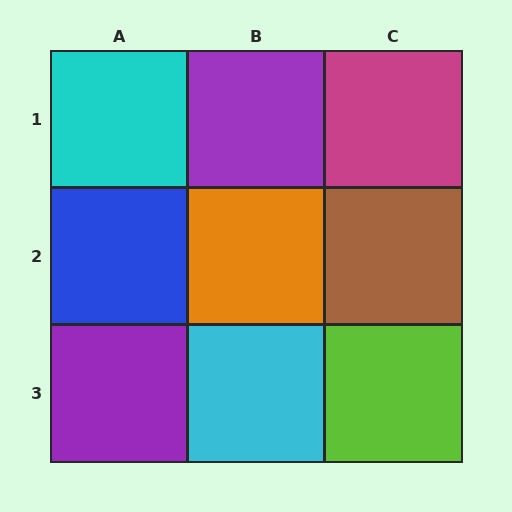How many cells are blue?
1 cell is blue.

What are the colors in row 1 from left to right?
Cyan, purple, magenta.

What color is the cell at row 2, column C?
Brown.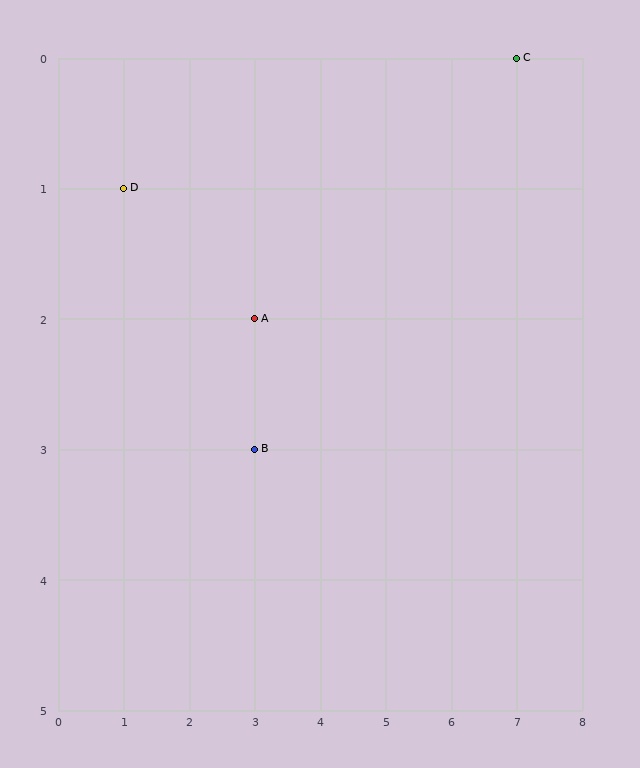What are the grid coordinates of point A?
Point A is at grid coordinates (3, 2).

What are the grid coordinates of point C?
Point C is at grid coordinates (7, 0).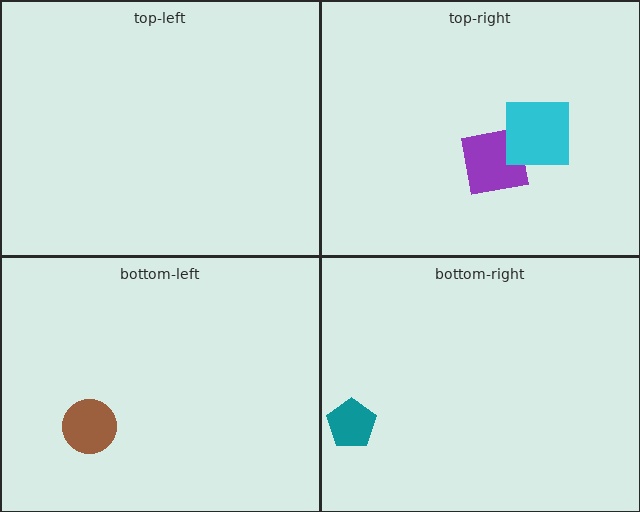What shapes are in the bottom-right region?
The teal pentagon.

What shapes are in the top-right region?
The purple square, the cyan square.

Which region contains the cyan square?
The top-right region.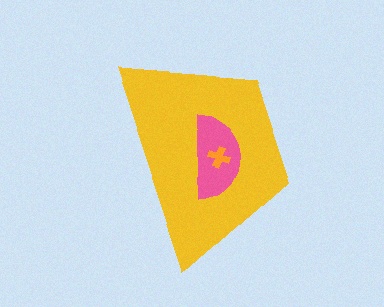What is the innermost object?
The orange cross.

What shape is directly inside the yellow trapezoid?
The pink semicircle.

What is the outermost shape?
The yellow trapezoid.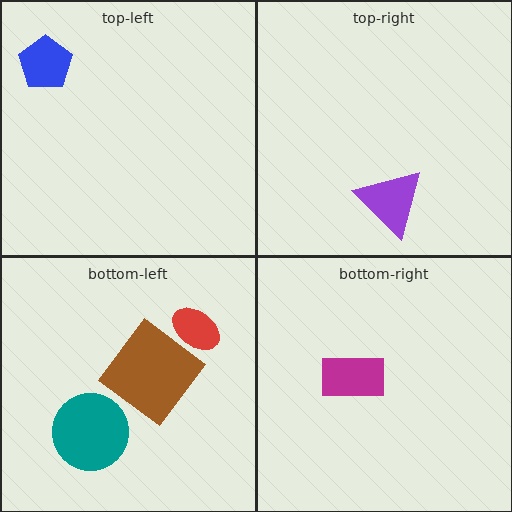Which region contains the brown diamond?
The bottom-left region.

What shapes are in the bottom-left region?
The brown diamond, the red ellipse, the teal circle.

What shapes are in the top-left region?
The blue pentagon.